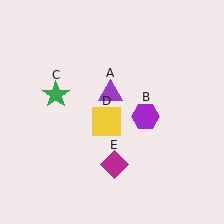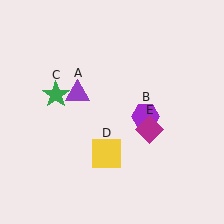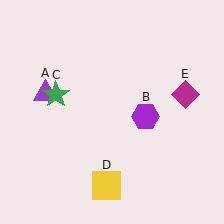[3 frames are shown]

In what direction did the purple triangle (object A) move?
The purple triangle (object A) moved left.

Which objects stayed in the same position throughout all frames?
Purple hexagon (object B) and green star (object C) remained stationary.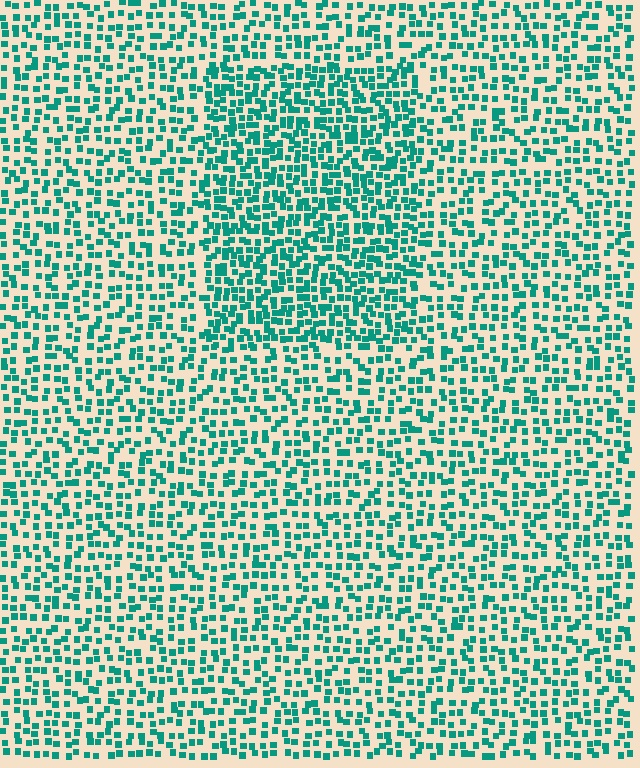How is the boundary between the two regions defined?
The boundary is defined by a change in element density (approximately 1.6x ratio). All elements are the same color, size, and shape.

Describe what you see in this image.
The image contains small teal elements arranged at two different densities. A rectangle-shaped region is visible where the elements are more densely packed than the surrounding area.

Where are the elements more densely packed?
The elements are more densely packed inside the rectangle boundary.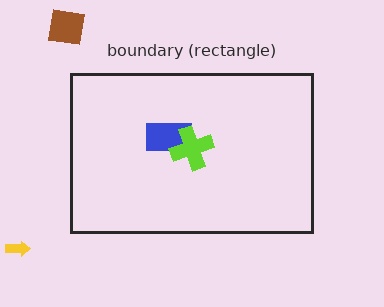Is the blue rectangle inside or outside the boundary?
Inside.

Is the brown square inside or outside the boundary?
Outside.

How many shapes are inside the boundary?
2 inside, 2 outside.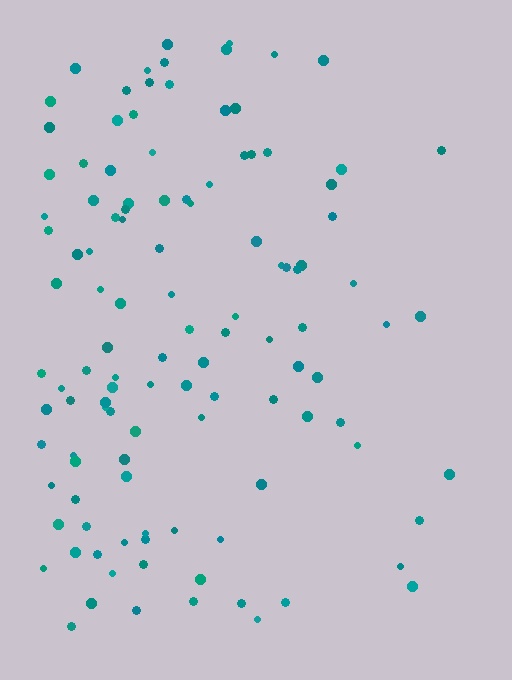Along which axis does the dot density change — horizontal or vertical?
Horizontal.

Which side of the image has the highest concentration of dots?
The left.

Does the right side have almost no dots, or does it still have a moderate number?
Still a moderate number, just noticeably fewer than the left.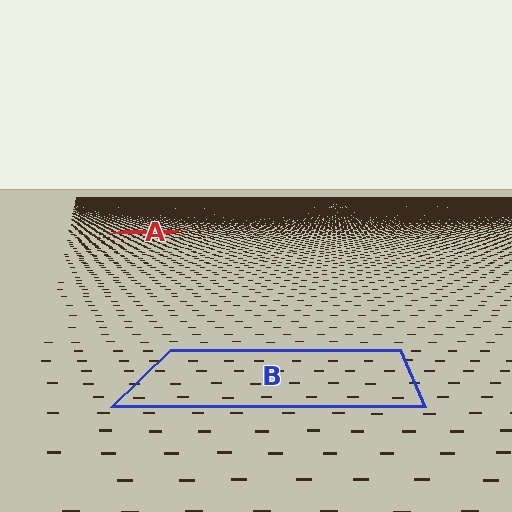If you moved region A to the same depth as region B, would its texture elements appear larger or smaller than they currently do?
They would appear larger. At a closer depth, the same texture elements are projected at a bigger on-screen size.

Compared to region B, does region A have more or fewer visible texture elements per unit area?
Region A has more texture elements per unit area — they are packed more densely because it is farther away.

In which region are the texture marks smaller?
The texture marks are smaller in region A, because it is farther away.